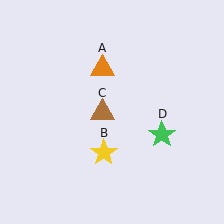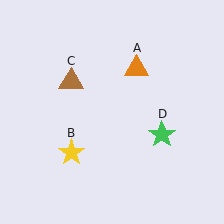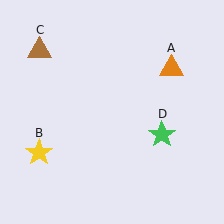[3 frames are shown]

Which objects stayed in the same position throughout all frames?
Green star (object D) remained stationary.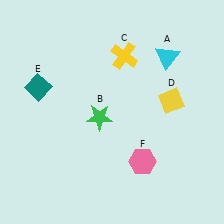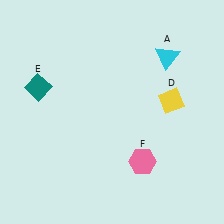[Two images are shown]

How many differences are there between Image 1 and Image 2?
There are 2 differences between the two images.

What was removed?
The green star (B), the yellow cross (C) were removed in Image 2.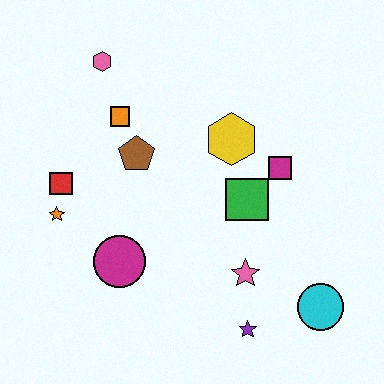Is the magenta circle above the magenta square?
No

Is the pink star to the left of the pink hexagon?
No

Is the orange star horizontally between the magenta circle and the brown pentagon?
No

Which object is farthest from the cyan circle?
The pink hexagon is farthest from the cyan circle.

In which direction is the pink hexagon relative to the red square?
The pink hexagon is above the red square.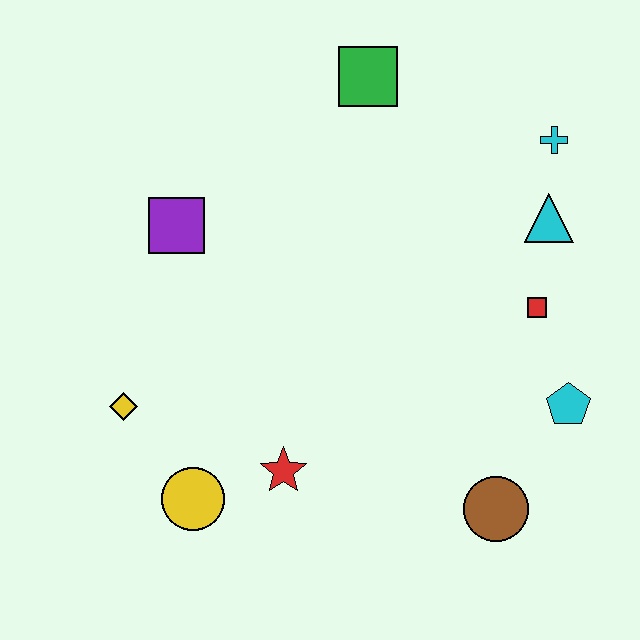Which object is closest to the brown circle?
The cyan pentagon is closest to the brown circle.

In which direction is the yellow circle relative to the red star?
The yellow circle is to the left of the red star.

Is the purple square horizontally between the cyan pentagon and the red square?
No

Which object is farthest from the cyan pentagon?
The yellow diamond is farthest from the cyan pentagon.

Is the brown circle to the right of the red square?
No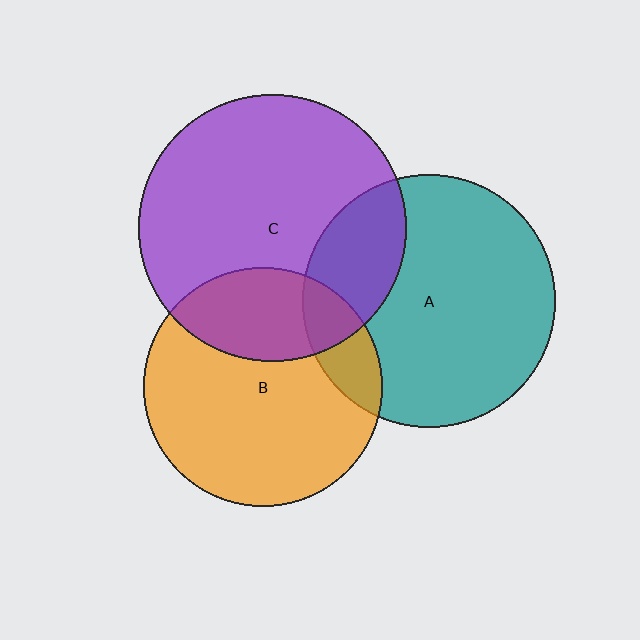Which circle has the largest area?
Circle C (purple).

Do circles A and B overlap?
Yes.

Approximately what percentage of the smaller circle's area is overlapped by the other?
Approximately 15%.